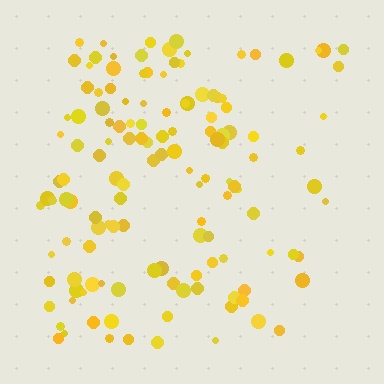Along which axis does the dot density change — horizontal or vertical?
Horizontal.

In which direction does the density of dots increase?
From right to left, with the left side densest.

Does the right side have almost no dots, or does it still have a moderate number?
Still a moderate number, just noticeably fewer than the left.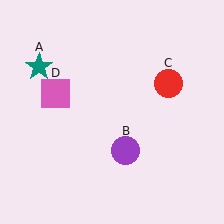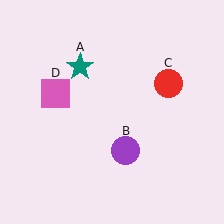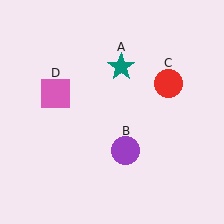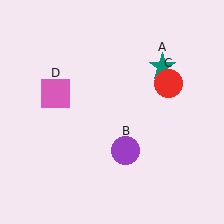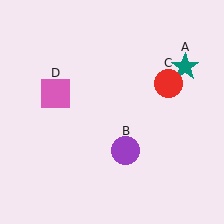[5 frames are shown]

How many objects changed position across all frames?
1 object changed position: teal star (object A).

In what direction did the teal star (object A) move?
The teal star (object A) moved right.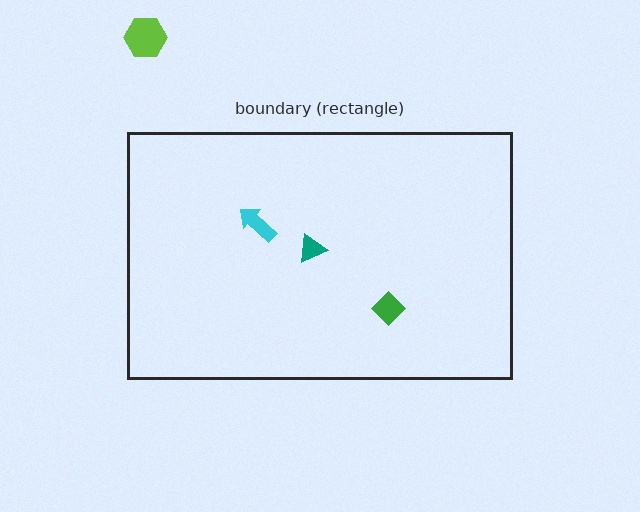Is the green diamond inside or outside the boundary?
Inside.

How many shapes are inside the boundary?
3 inside, 1 outside.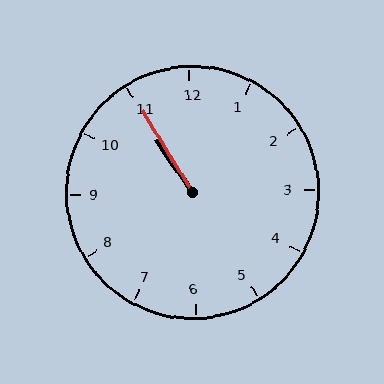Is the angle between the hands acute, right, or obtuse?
It is acute.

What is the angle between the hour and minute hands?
Approximately 2 degrees.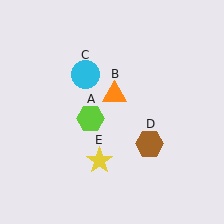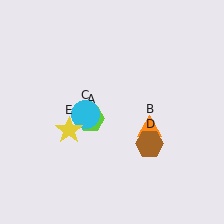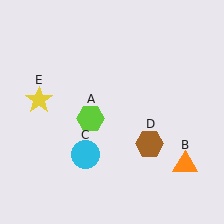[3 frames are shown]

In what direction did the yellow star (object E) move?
The yellow star (object E) moved up and to the left.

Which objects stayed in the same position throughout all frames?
Lime hexagon (object A) and brown hexagon (object D) remained stationary.